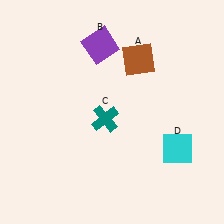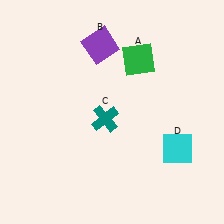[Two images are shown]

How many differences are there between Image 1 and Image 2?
There is 1 difference between the two images.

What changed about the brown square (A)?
In Image 1, A is brown. In Image 2, it changed to green.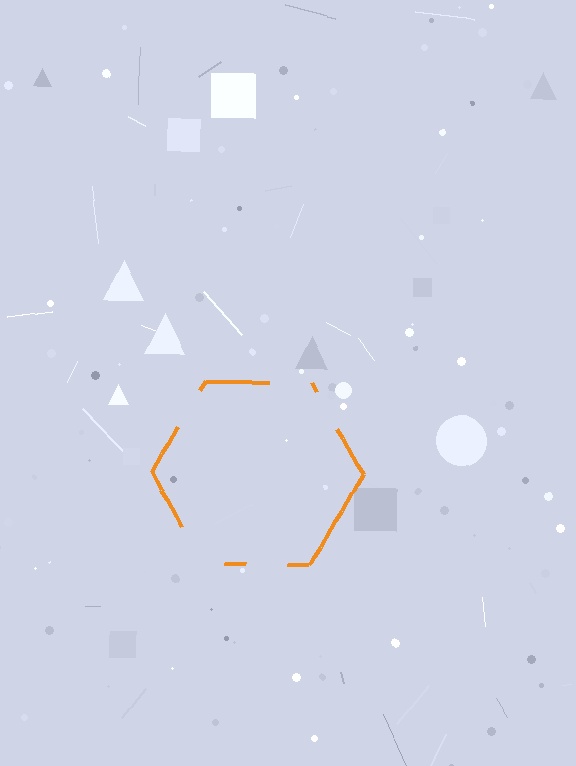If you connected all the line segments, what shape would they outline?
They would outline a hexagon.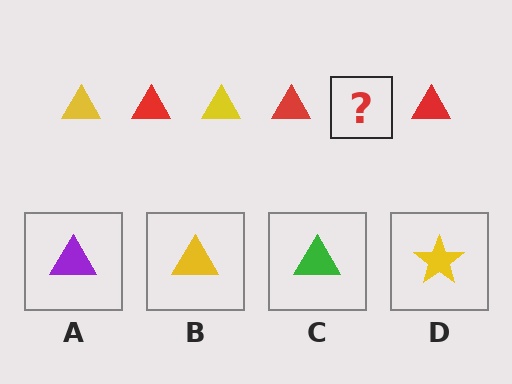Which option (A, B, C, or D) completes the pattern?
B.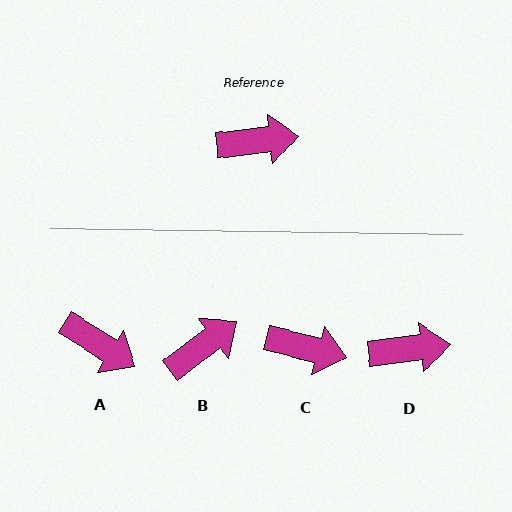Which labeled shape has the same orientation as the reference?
D.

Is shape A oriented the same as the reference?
No, it is off by about 39 degrees.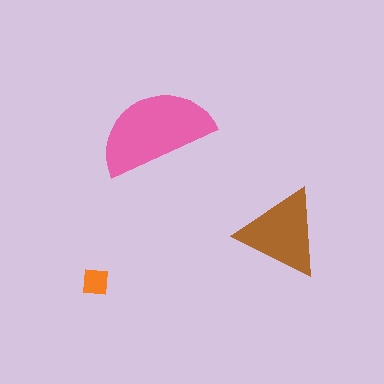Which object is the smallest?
The orange square.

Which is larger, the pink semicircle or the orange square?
The pink semicircle.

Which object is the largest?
The pink semicircle.